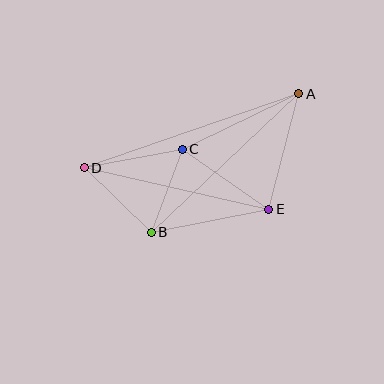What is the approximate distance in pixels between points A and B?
The distance between A and B is approximately 202 pixels.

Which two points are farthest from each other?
Points A and D are farthest from each other.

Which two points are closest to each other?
Points B and C are closest to each other.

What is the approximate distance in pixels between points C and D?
The distance between C and D is approximately 100 pixels.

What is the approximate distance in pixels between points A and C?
The distance between A and C is approximately 129 pixels.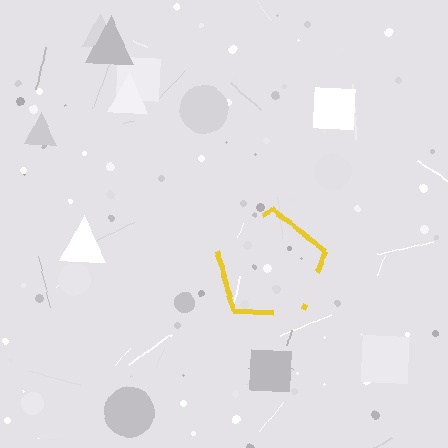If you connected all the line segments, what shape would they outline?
They would outline a pentagon.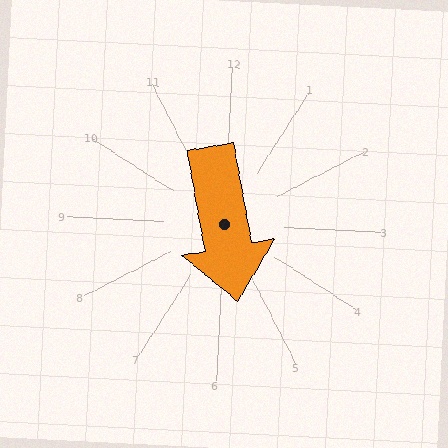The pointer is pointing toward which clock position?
Roughly 6 o'clock.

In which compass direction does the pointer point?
South.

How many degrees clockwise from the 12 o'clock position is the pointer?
Approximately 167 degrees.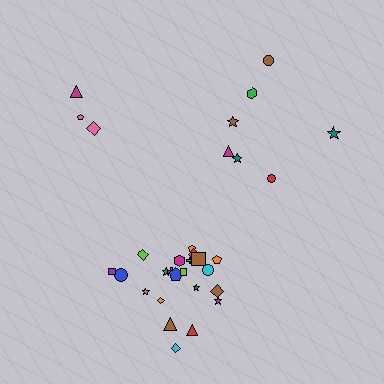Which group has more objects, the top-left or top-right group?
The top-right group.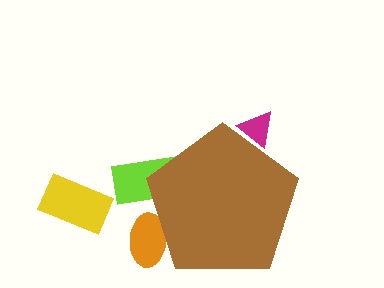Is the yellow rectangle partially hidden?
No, the yellow rectangle is fully visible.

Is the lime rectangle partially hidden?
Yes, the lime rectangle is partially hidden behind the brown pentagon.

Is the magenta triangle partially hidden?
Yes, the magenta triangle is partially hidden behind the brown pentagon.